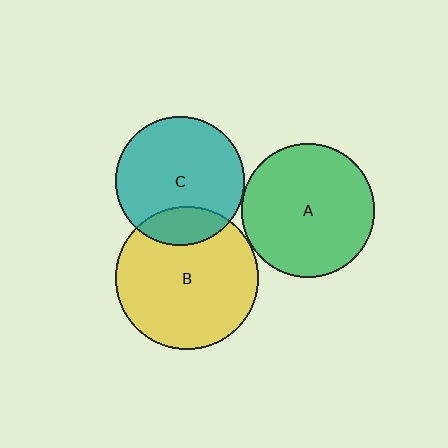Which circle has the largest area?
Circle B (yellow).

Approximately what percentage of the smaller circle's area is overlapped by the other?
Approximately 20%.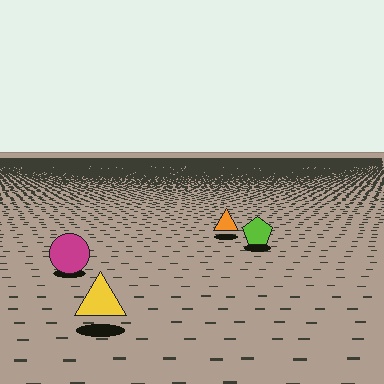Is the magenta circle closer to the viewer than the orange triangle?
Yes. The magenta circle is closer — you can tell from the texture gradient: the ground texture is coarser near it.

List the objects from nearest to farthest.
From nearest to farthest: the yellow triangle, the magenta circle, the lime pentagon, the orange triangle.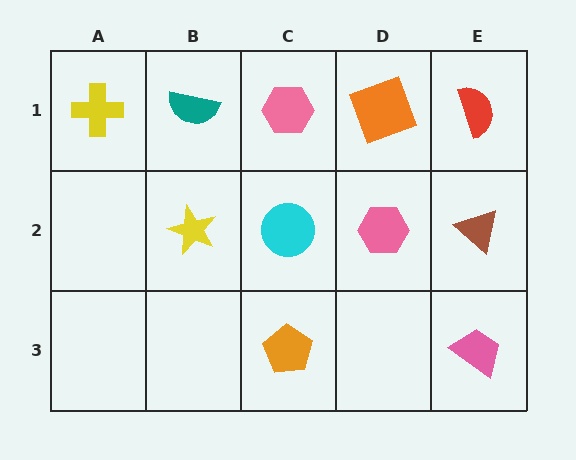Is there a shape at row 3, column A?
No, that cell is empty.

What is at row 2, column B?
A yellow star.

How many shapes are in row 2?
4 shapes.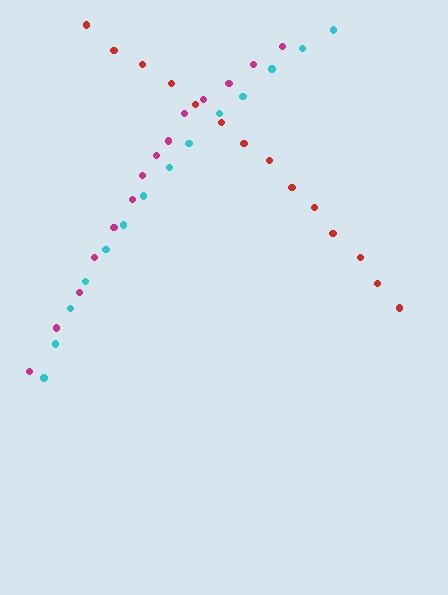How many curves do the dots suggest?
There are 3 distinct paths.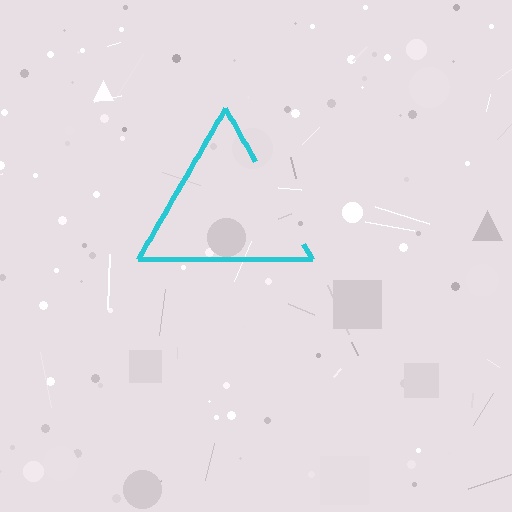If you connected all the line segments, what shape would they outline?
They would outline a triangle.